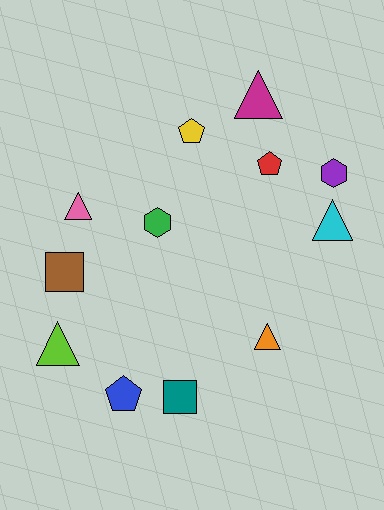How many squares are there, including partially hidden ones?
There are 2 squares.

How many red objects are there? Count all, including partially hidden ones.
There is 1 red object.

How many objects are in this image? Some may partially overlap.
There are 12 objects.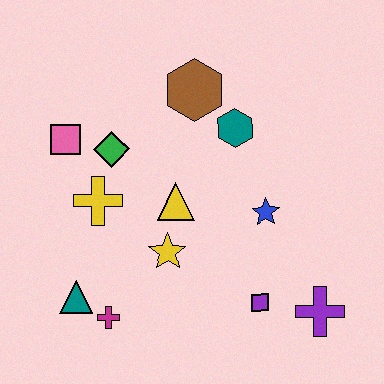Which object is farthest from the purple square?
The pink square is farthest from the purple square.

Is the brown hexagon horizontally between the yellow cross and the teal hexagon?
Yes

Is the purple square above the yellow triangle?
No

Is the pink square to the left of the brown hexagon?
Yes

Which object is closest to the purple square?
The purple cross is closest to the purple square.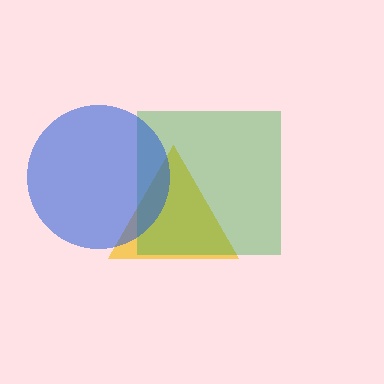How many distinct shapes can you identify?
There are 3 distinct shapes: a yellow triangle, a green square, a blue circle.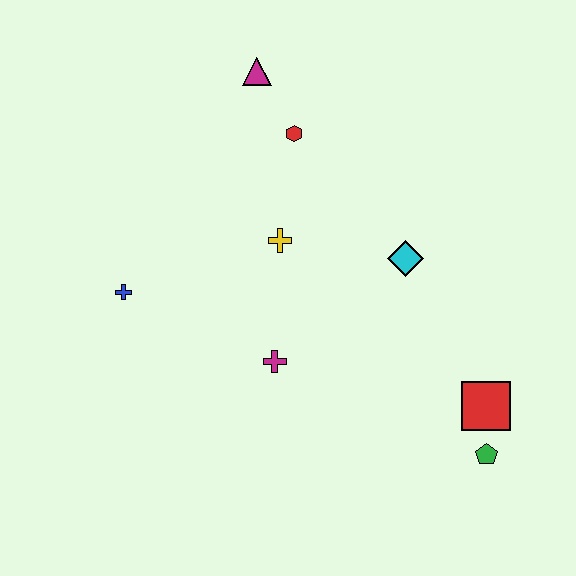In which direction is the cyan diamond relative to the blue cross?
The cyan diamond is to the right of the blue cross.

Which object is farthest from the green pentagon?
The magenta triangle is farthest from the green pentagon.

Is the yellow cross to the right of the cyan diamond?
No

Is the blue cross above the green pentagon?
Yes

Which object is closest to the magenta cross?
The yellow cross is closest to the magenta cross.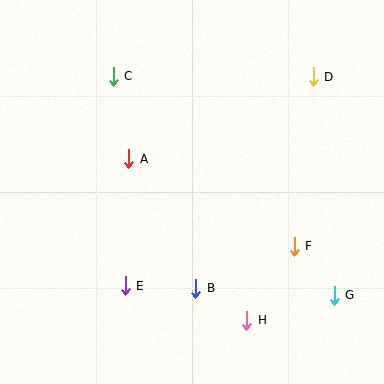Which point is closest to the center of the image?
Point A at (129, 159) is closest to the center.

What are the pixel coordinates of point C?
Point C is at (113, 76).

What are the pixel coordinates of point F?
Point F is at (294, 246).